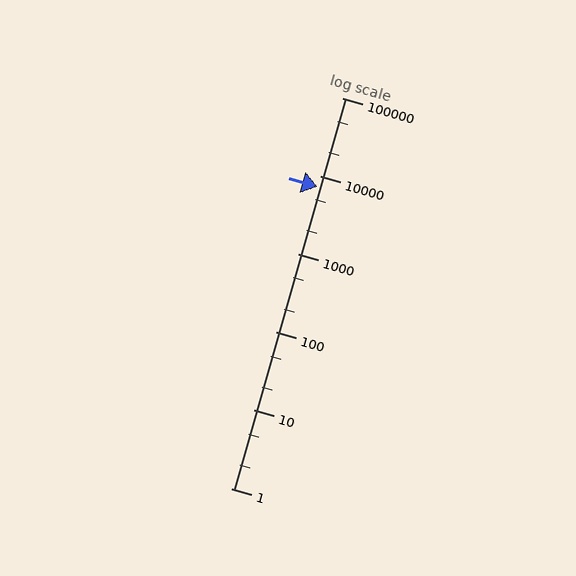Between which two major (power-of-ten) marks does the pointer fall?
The pointer is between 1000 and 10000.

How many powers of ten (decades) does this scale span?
The scale spans 5 decades, from 1 to 100000.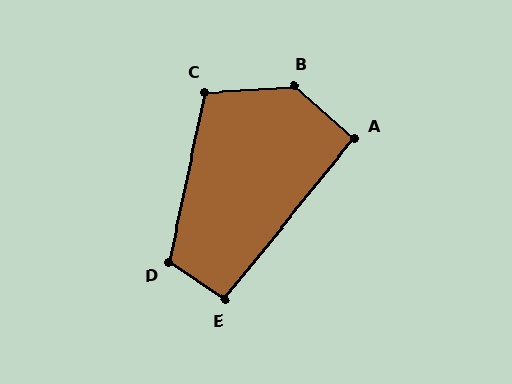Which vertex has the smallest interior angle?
A, at approximately 92 degrees.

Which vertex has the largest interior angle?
B, at approximately 136 degrees.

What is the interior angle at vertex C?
Approximately 106 degrees (obtuse).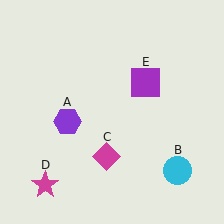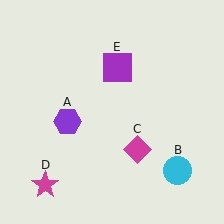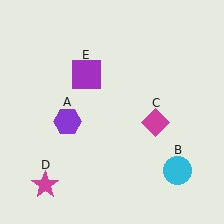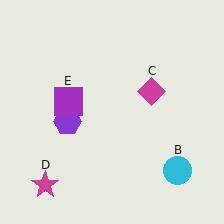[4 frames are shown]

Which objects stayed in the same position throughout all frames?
Purple hexagon (object A) and cyan circle (object B) and magenta star (object D) remained stationary.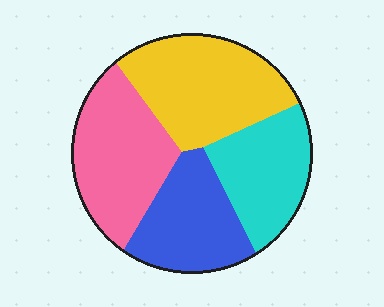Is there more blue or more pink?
Pink.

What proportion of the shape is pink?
Pink takes up about one quarter (1/4) of the shape.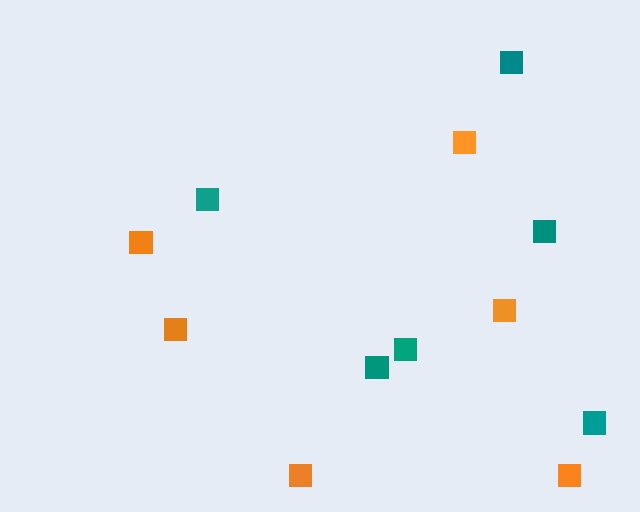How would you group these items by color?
There are 2 groups: one group of teal squares (6) and one group of orange squares (6).